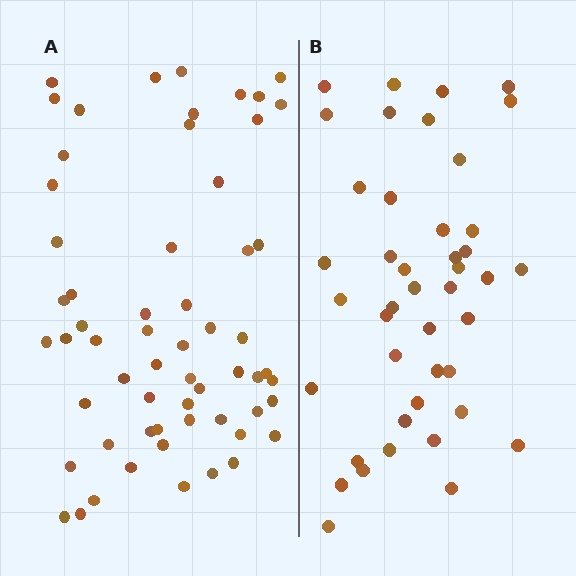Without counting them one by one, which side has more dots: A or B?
Region A (the left region) has more dots.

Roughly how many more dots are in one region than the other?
Region A has approximately 15 more dots than region B.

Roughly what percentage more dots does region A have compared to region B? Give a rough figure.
About 40% more.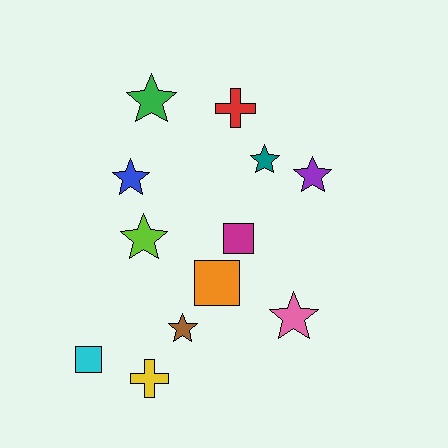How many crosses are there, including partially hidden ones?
There are 2 crosses.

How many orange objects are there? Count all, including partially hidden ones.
There is 1 orange object.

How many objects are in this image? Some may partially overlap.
There are 12 objects.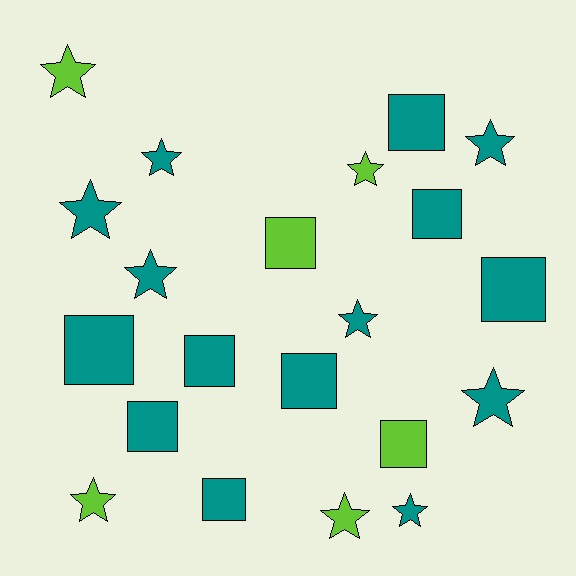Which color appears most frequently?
Teal, with 15 objects.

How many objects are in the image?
There are 21 objects.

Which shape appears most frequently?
Star, with 11 objects.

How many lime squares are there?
There are 2 lime squares.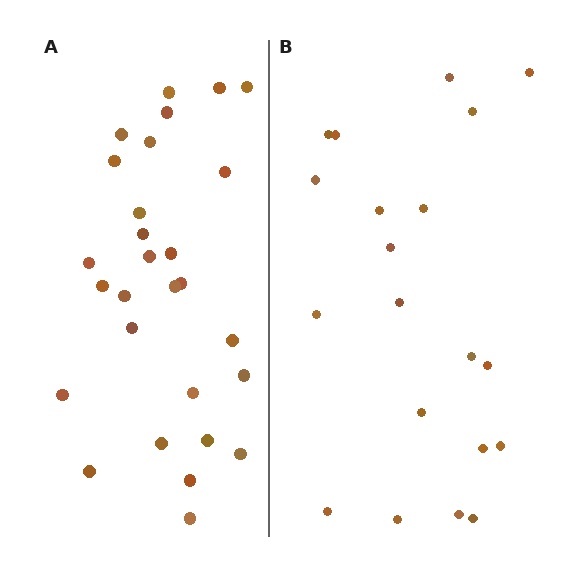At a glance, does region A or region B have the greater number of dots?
Region A (the left region) has more dots.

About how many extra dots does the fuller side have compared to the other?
Region A has roughly 8 or so more dots than region B.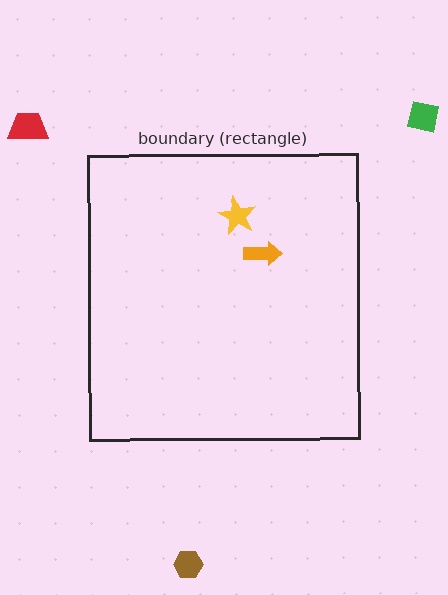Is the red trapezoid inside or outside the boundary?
Outside.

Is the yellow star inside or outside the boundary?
Inside.